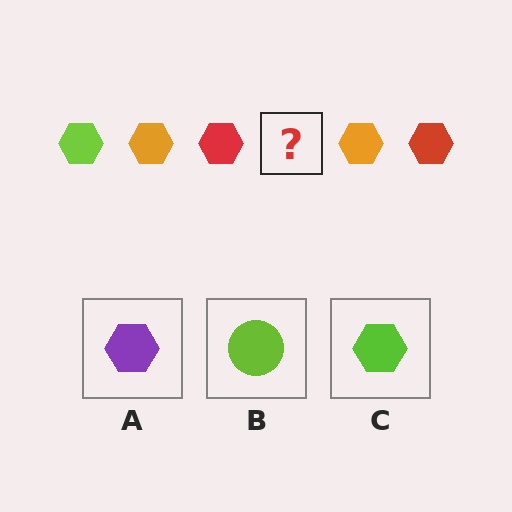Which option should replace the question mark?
Option C.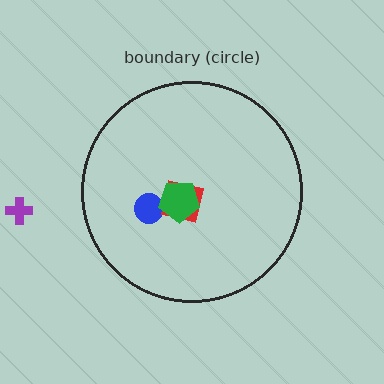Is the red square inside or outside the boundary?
Inside.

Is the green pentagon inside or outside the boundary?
Inside.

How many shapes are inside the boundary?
3 inside, 1 outside.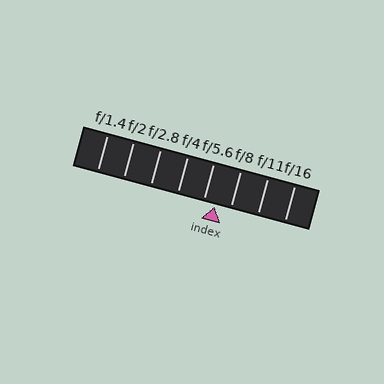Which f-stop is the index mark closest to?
The index mark is closest to f/5.6.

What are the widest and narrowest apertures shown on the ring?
The widest aperture shown is f/1.4 and the narrowest is f/16.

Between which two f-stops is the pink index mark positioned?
The index mark is between f/5.6 and f/8.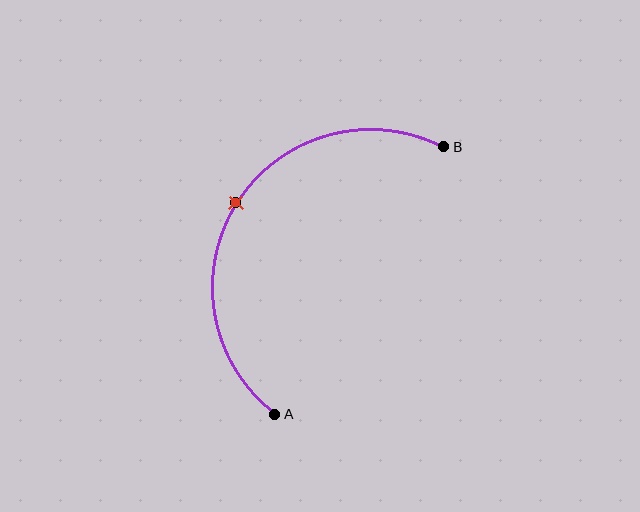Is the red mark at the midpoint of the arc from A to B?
Yes. The red mark lies on the arc at equal arc-length from both A and B — it is the arc midpoint.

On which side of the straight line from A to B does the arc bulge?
The arc bulges to the left of the straight line connecting A and B.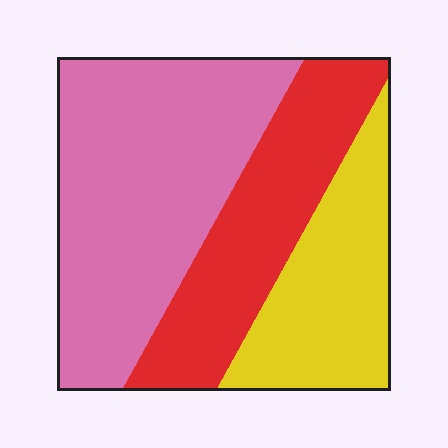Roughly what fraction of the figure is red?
Red covers about 30% of the figure.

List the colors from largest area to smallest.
From largest to smallest: pink, red, yellow.